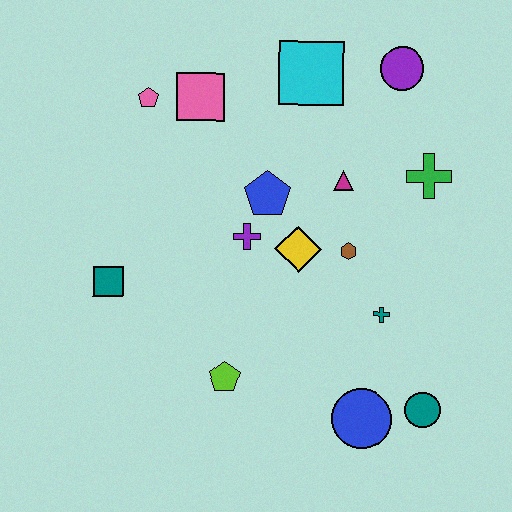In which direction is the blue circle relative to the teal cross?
The blue circle is below the teal cross.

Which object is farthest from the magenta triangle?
The teal square is farthest from the magenta triangle.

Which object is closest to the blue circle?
The teal circle is closest to the blue circle.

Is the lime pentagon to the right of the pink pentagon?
Yes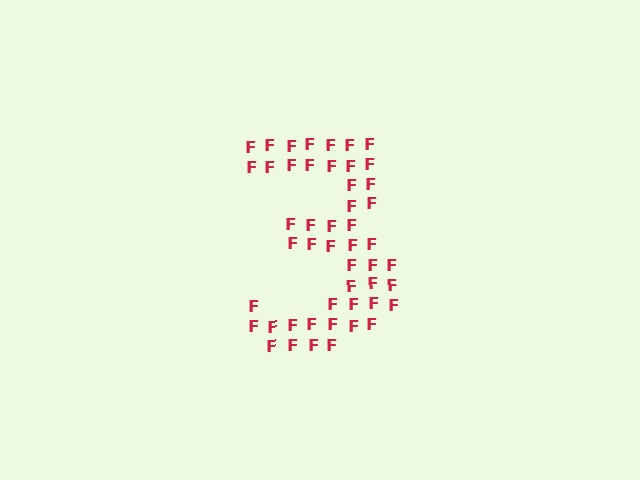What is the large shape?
The large shape is the digit 3.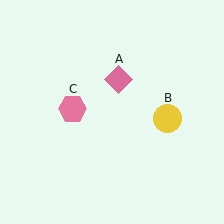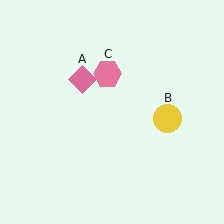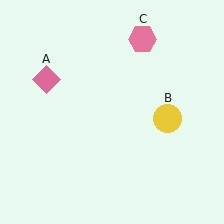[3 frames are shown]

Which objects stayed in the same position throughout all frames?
Yellow circle (object B) remained stationary.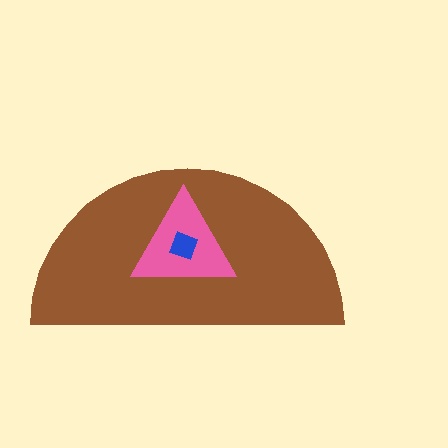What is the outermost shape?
The brown semicircle.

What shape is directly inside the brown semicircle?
The pink triangle.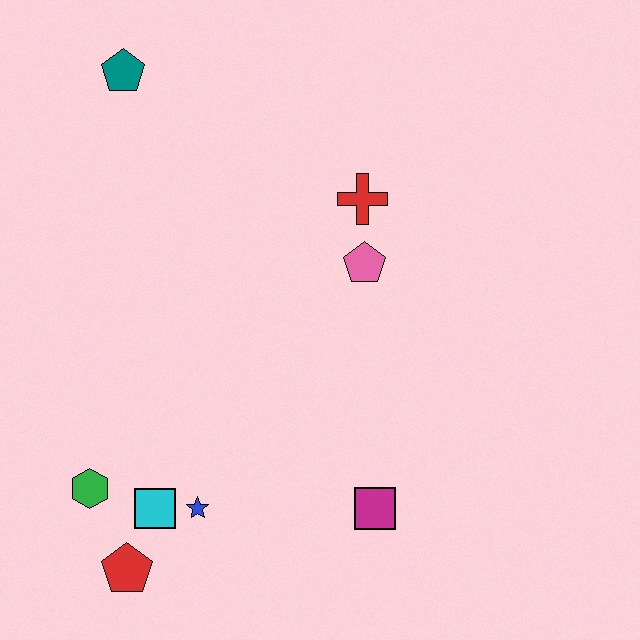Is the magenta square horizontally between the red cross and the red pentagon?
No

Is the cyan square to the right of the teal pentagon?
Yes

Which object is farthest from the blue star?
The teal pentagon is farthest from the blue star.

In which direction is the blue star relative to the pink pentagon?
The blue star is below the pink pentagon.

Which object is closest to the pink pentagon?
The red cross is closest to the pink pentagon.